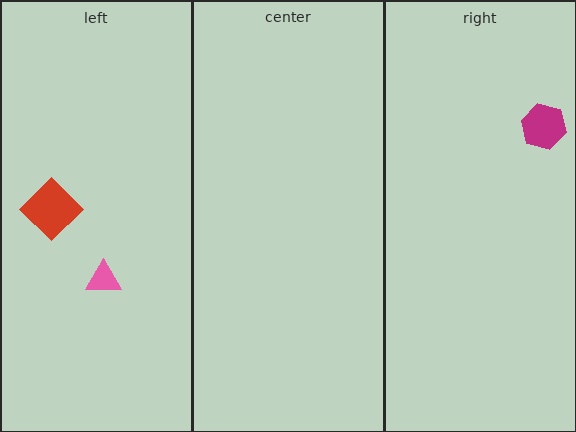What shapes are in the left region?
The red diamond, the pink triangle.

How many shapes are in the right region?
1.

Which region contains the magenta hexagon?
The right region.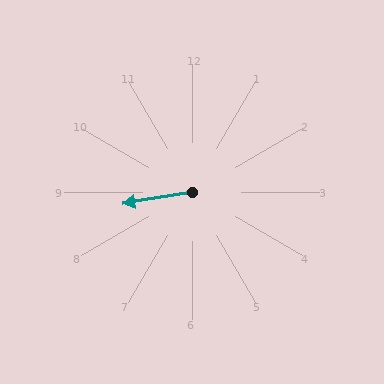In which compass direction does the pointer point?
West.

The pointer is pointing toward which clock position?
Roughly 9 o'clock.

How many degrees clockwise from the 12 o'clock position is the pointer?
Approximately 261 degrees.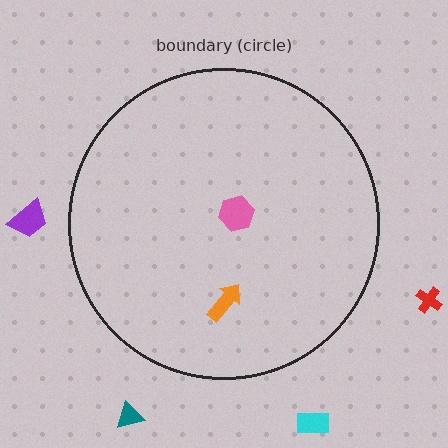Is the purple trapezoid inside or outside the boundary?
Outside.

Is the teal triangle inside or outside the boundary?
Outside.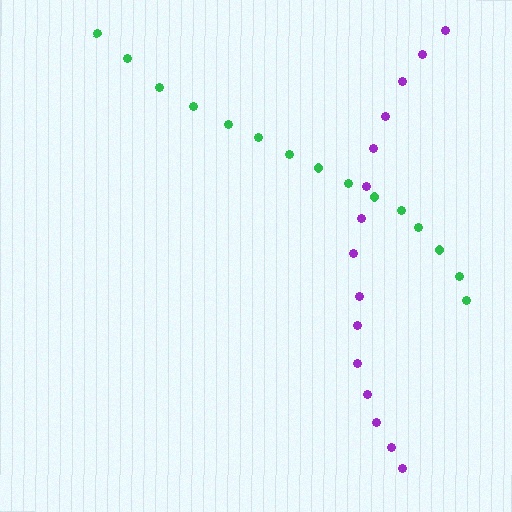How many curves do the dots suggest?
There are 2 distinct paths.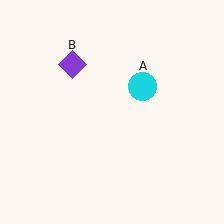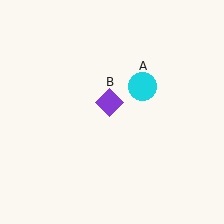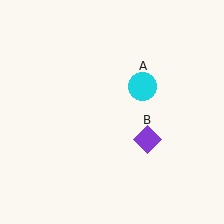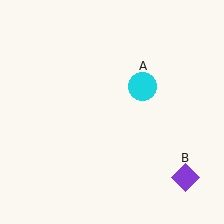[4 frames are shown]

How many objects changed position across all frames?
1 object changed position: purple diamond (object B).